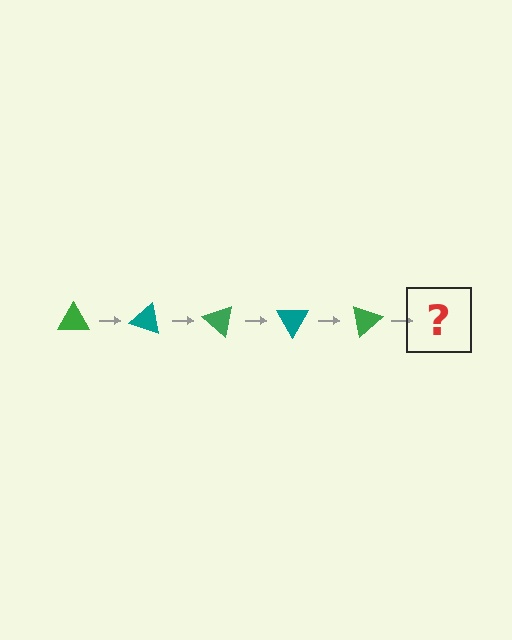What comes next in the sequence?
The next element should be a teal triangle, rotated 100 degrees from the start.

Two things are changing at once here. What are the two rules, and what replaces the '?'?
The two rules are that it rotates 20 degrees each step and the color cycles through green and teal. The '?' should be a teal triangle, rotated 100 degrees from the start.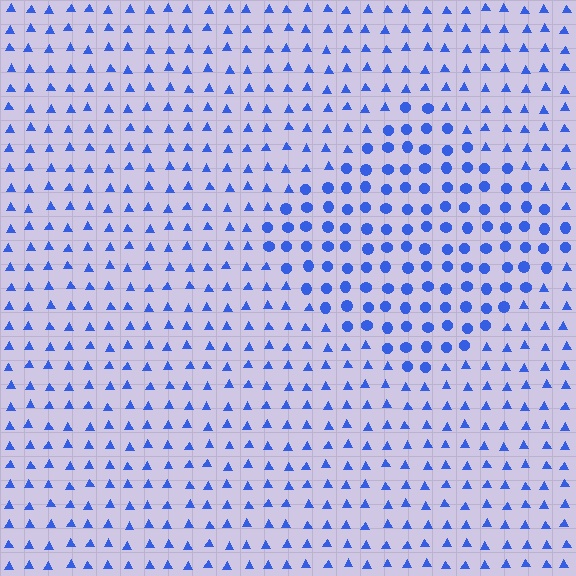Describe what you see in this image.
The image is filled with small blue elements arranged in a uniform grid. A diamond-shaped region contains circles, while the surrounding area contains triangles. The boundary is defined purely by the change in element shape.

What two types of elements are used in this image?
The image uses circles inside the diamond region and triangles outside it.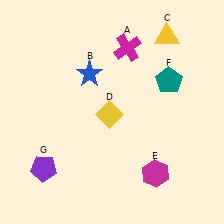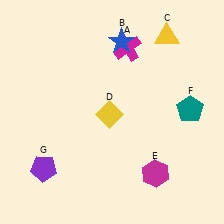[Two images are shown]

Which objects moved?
The objects that moved are: the blue star (B), the teal pentagon (F).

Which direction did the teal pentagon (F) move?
The teal pentagon (F) moved down.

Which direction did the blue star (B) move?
The blue star (B) moved up.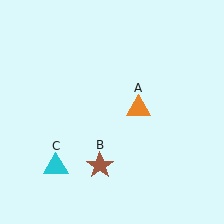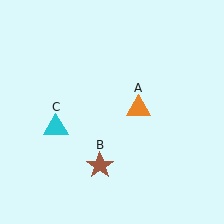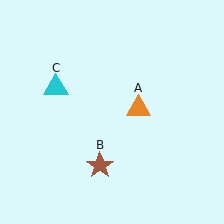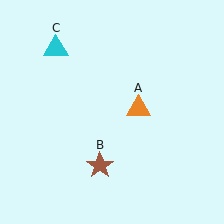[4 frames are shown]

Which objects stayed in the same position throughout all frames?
Orange triangle (object A) and brown star (object B) remained stationary.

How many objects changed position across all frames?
1 object changed position: cyan triangle (object C).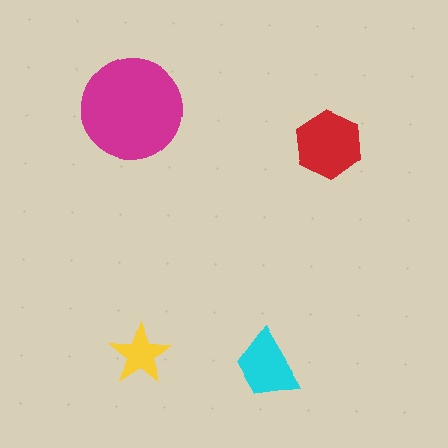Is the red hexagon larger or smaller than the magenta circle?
Smaller.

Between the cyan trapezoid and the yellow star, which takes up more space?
The cyan trapezoid.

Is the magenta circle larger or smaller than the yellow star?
Larger.